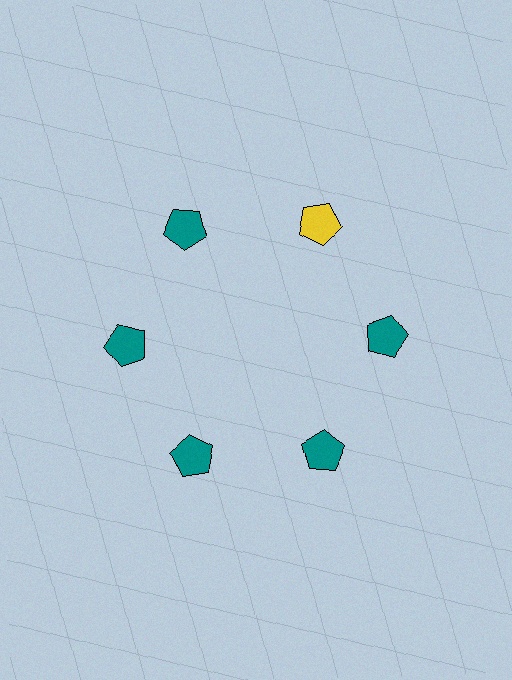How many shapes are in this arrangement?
There are 6 shapes arranged in a ring pattern.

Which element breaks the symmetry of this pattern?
The yellow pentagon at roughly the 1 o'clock position breaks the symmetry. All other shapes are teal pentagons.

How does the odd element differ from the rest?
It has a different color: yellow instead of teal.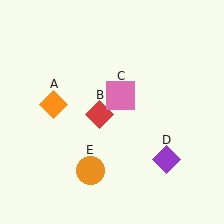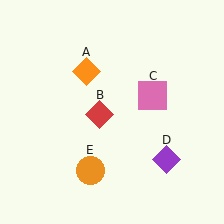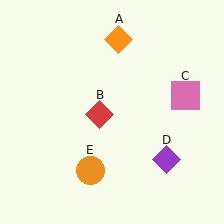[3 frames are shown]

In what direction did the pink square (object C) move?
The pink square (object C) moved right.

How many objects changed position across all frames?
2 objects changed position: orange diamond (object A), pink square (object C).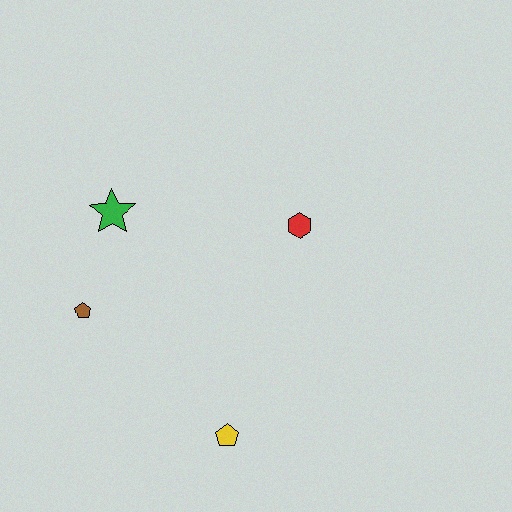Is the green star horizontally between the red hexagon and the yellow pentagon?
No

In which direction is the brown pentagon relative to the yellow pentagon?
The brown pentagon is to the left of the yellow pentagon.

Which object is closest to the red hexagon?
The green star is closest to the red hexagon.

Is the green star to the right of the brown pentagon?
Yes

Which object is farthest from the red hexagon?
The brown pentagon is farthest from the red hexagon.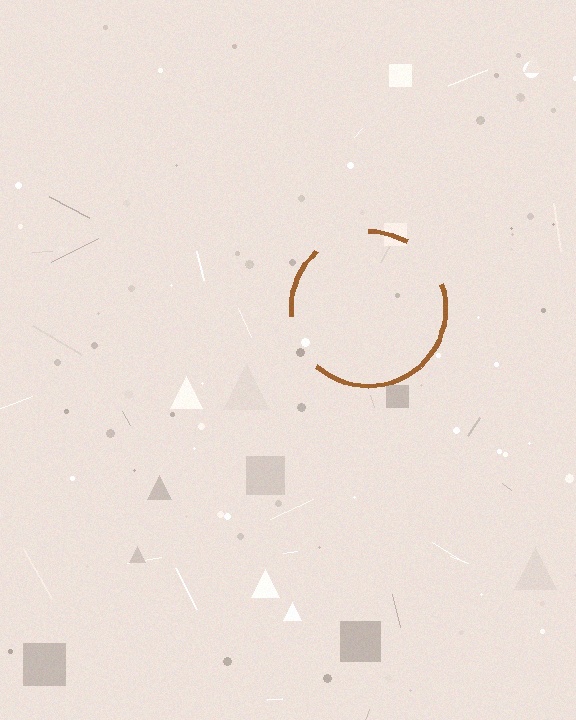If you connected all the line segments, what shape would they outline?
They would outline a circle.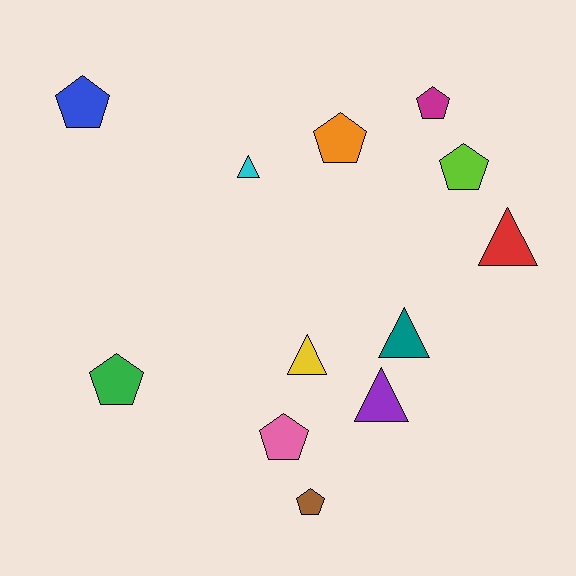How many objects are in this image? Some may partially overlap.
There are 12 objects.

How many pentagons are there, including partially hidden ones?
There are 7 pentagons.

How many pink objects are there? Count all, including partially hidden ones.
There is 1 pink object.